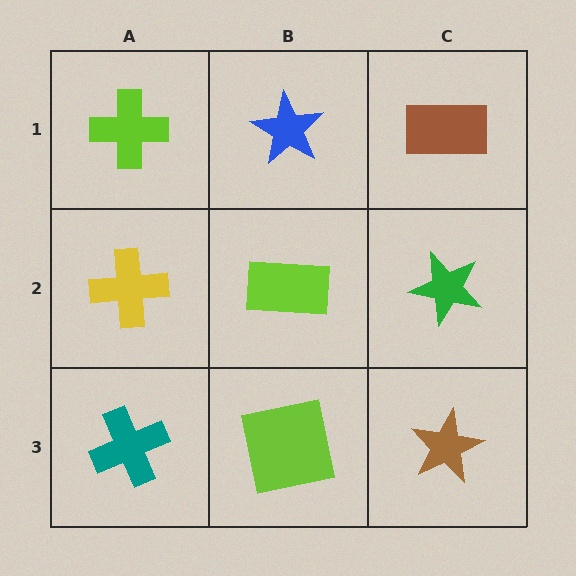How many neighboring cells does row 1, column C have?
2.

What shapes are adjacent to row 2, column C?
A brown rectangle (row 1, column C), a brown star (row 3, column C), a lime rectangle (row 2, column B).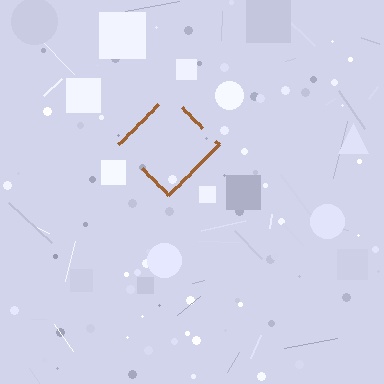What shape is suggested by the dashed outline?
The dashed outline suggests a diamond.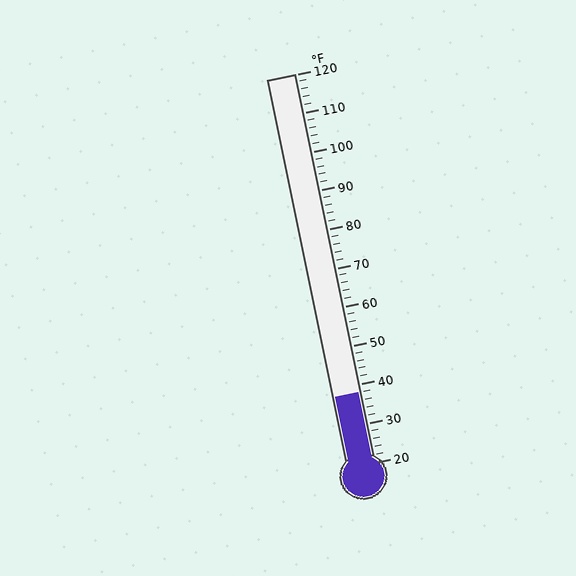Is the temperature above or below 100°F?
The temperature is below 100°F.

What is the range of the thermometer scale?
The thermometer scale ranges from 20°F to 120°F.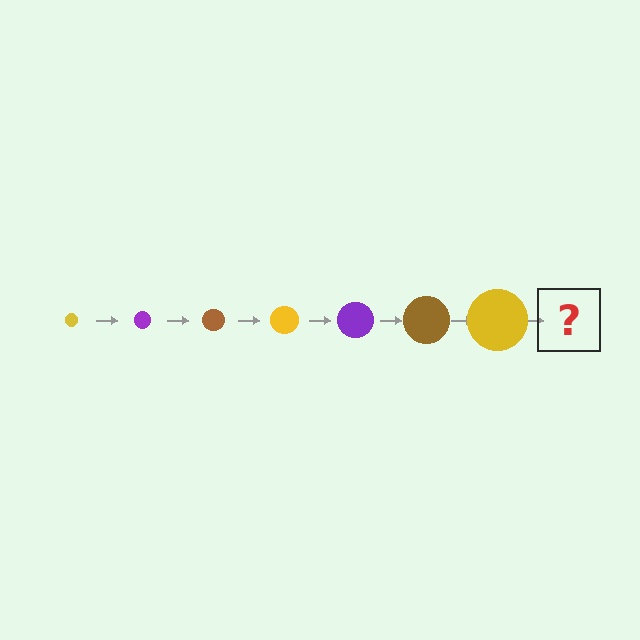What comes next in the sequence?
The next element should be a purple circle, larger than the previous one.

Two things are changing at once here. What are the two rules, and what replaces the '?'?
The two rules are that the circle grows larger each step and the color cycles through yellow, purple, and brown. The '?' should be a purple circle, larger than the previous one.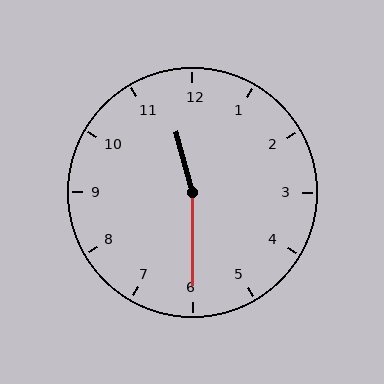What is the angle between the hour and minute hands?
Approximately 165 degrees.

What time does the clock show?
11:30.